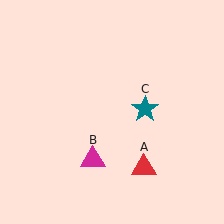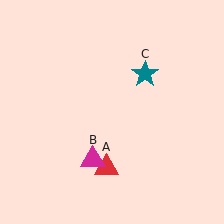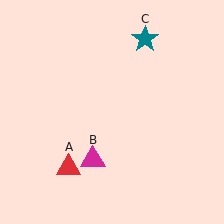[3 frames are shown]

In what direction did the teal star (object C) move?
The teal star (object C) moved up.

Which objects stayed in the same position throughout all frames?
Magenta triangle (object B) remained stationary.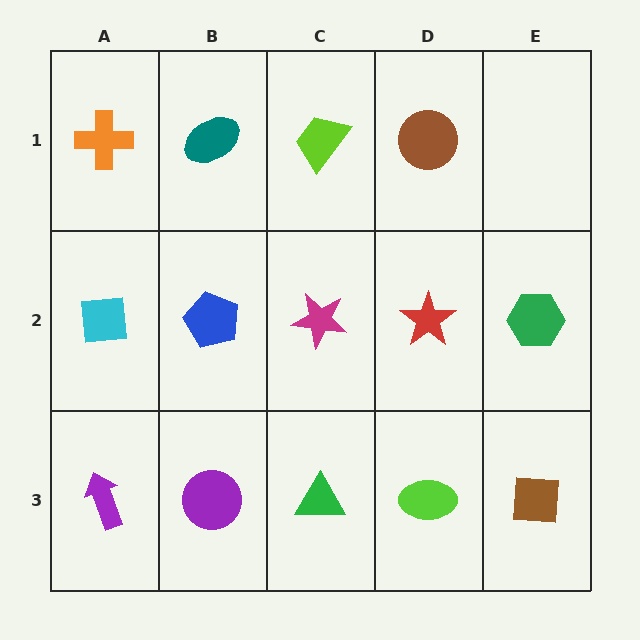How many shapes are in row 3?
5 shapes.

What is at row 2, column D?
A red star.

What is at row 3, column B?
A purple circle.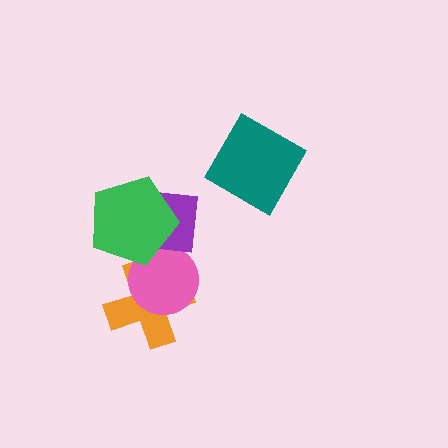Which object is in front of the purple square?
The green pentagon is in front of the purple square.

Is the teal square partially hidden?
No, no other shape covers it.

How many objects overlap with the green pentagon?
2 objects overlap with the green pentagon.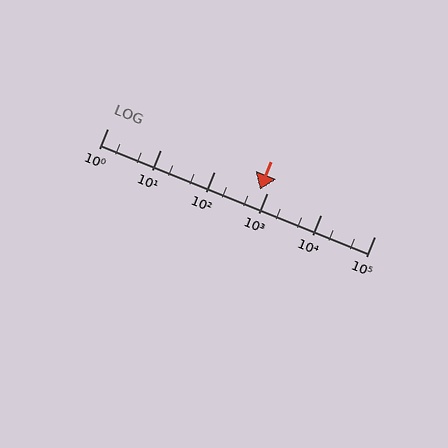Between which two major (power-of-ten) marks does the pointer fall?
The pointer is between 100 and 1000.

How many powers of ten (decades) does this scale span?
The scale spans 5 decades, from 1 to 100000.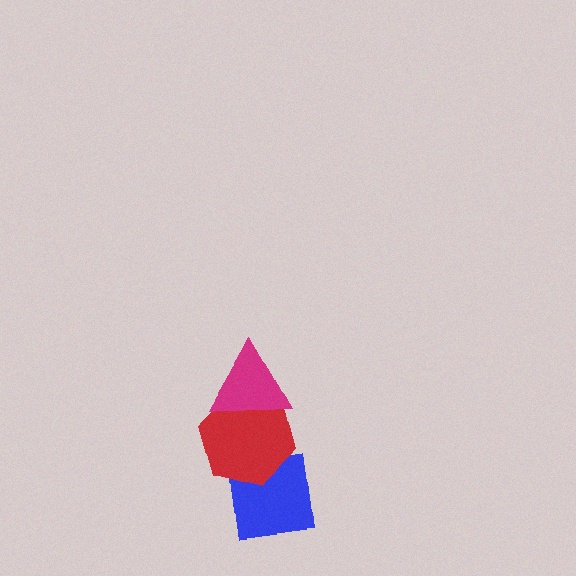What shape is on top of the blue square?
The red hexagon is on top of the blue square.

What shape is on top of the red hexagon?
The magenta triangle is on top of the red hexagon.